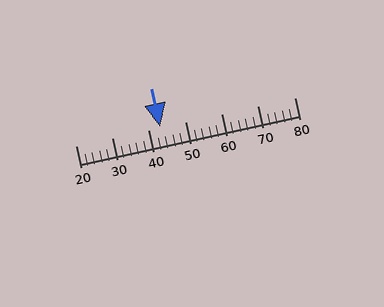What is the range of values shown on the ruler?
The ruler shows values from 20 to 80.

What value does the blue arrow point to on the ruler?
The blue arrow points to approximately 43.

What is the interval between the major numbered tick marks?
The major tick marks are spaced 10 units apart.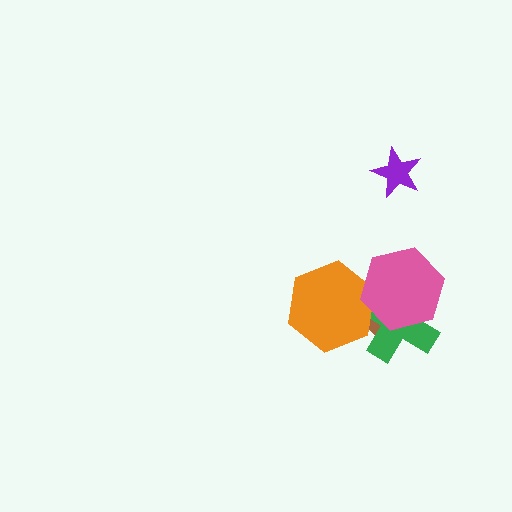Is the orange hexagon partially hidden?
Yes, it is partially covered by another shape.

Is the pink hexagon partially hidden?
No, no other shape covers it.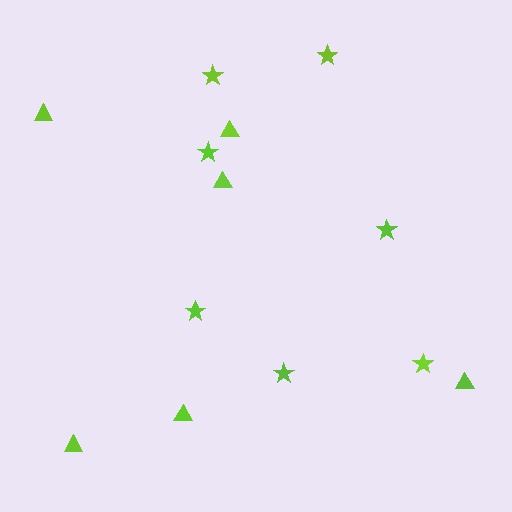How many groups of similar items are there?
There are 2 groups: one group of stars (7) and one group of triangles (6).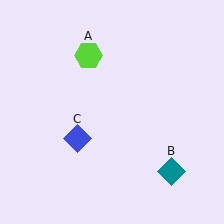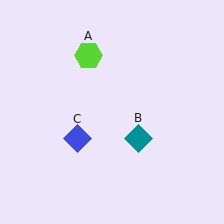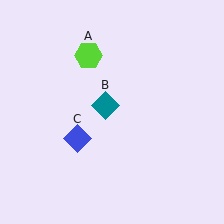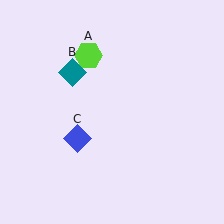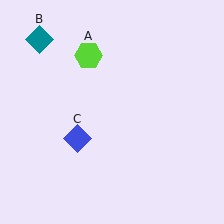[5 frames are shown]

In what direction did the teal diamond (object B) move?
The teal diamond (object B) moved up and to the left.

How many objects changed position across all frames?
1 object changed position: teal diamond (object B).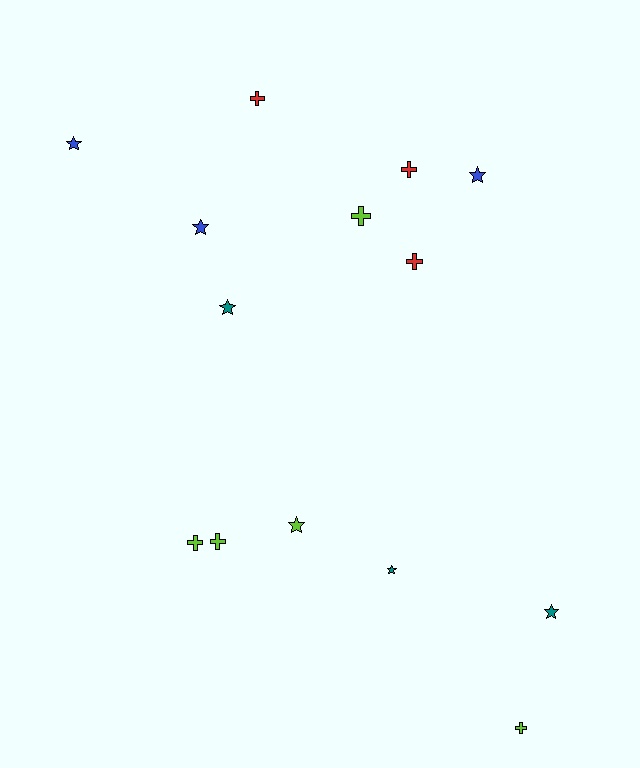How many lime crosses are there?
There are 4 lime crosses.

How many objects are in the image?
There are 14 objects.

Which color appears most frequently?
Lime, with 5 objects.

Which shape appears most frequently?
Cross, with 7 objects.